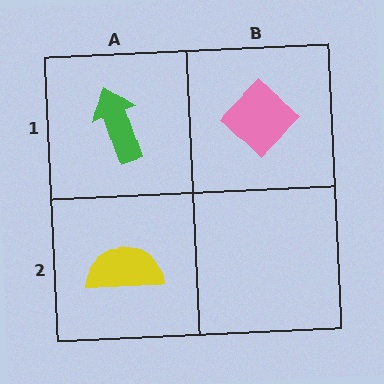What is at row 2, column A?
A yellow semicircle.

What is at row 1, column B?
A pink diamond.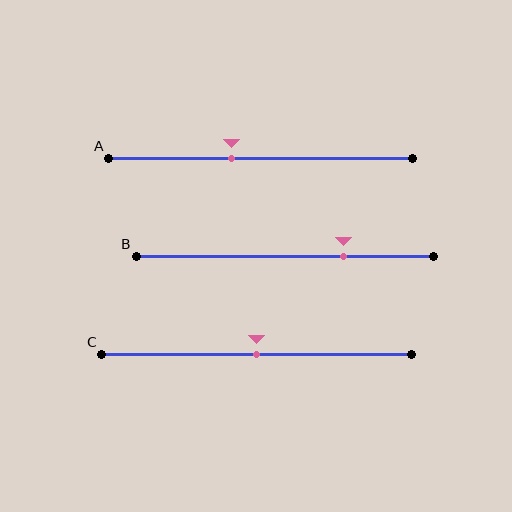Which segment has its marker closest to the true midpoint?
Segment C has its marker closest to the true midpoint.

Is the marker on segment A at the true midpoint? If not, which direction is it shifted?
No, the marker on segment A is shifted to the left by about 10% of the segment length.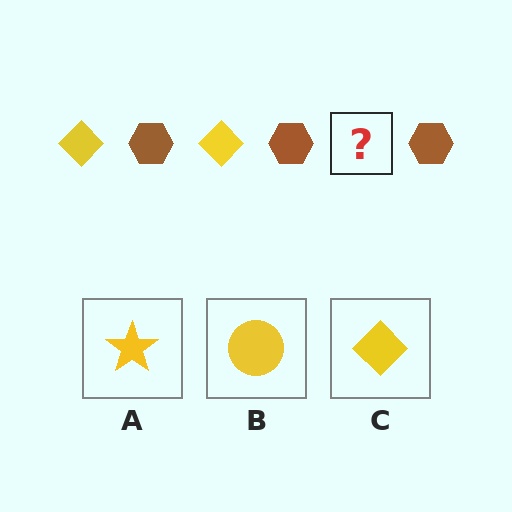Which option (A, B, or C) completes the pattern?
C.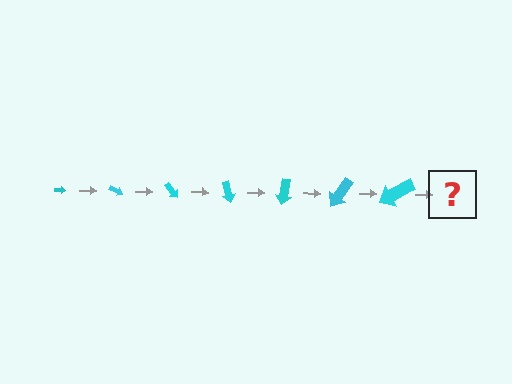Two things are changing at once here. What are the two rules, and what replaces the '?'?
The two rules are that the arrow grows larger each step and it rotates 25 degrees each step. The '?' should be an arrow, larger than the previous one and rotated 175 degrees from the start.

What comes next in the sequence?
The next element should be an arrow, larger than the previous one and rotated 175 degrees from the start.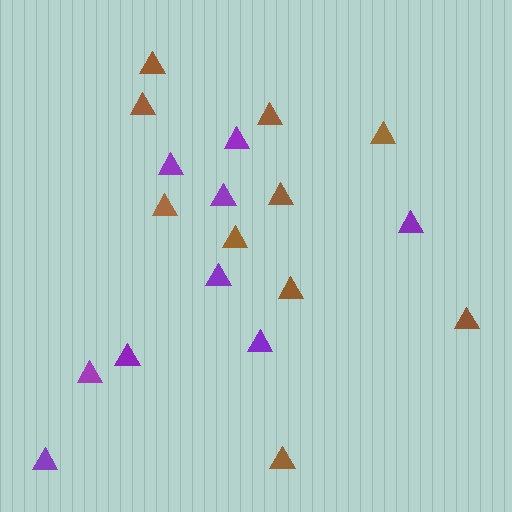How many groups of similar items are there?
There are 2 groups: one group of brown triangles (10) and one group of purple triangles (9).